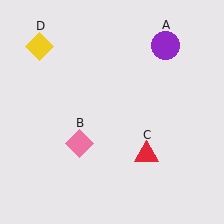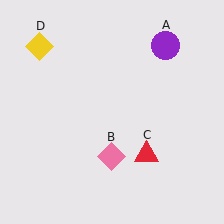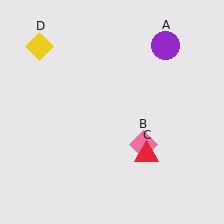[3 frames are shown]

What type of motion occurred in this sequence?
The pink diamond (object B) rotated counterclockwise around the center of the scene.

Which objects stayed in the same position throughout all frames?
Purple circle (object A) and red triangle (object C) and yellow diamond (object D) remained stationary.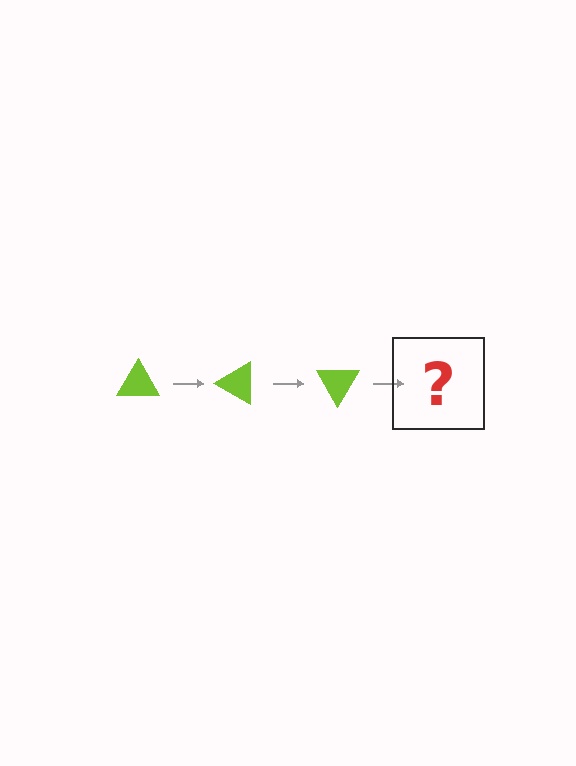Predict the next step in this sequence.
The next step is a lime triangle rotated 90 degrees.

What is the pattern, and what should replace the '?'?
The pattern is that the triangle rotates 30 degrees each step. The '?' should be a lime triangle rotated 90 degrees.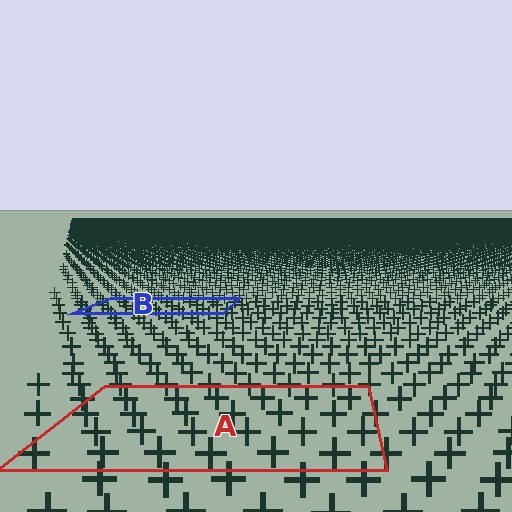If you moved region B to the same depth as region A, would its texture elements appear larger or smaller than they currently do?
They would appear larger. At a closer depth, the same texture elements are projected at a bigger on-screen size.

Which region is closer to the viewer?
Region A is closer. The texture elements there are larger and more spread out.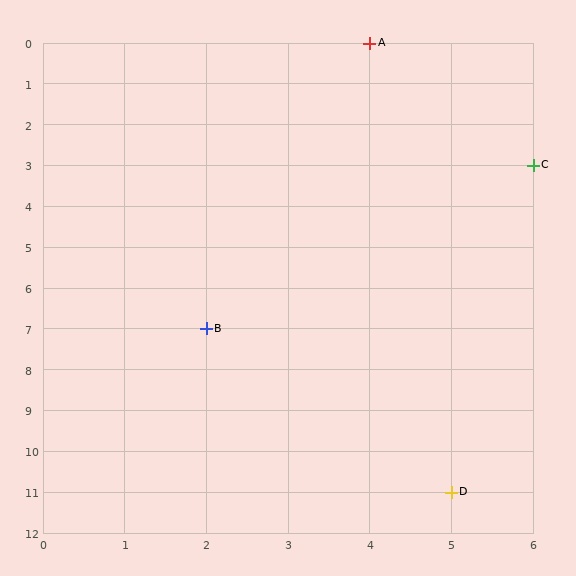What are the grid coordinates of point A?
Point A is at grid coordinates (4, 0).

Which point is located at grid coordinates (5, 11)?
Point D is at (5, 11).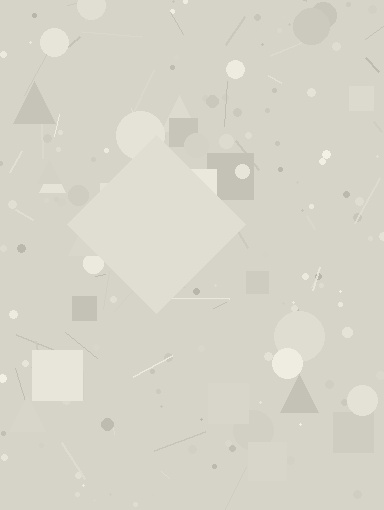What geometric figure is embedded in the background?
A diamond is embedded in the background.